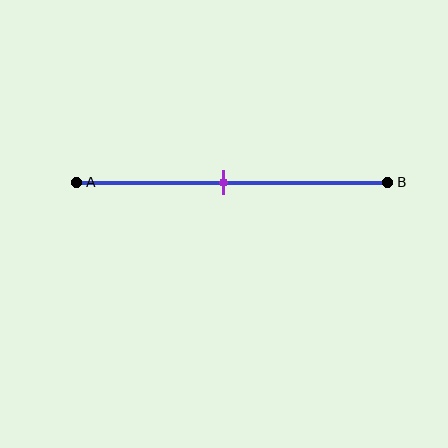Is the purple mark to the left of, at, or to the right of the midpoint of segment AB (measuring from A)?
The purple mark is approximately at the midpoint of segment AB.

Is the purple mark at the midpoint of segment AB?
Yes, the mark is approximately at the midpoint.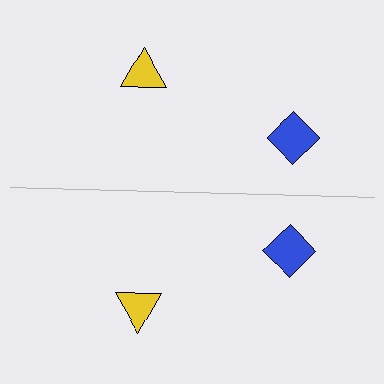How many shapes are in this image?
There are 4 shapes in this image.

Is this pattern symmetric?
Yes, this pattern has bilateral (reflection) symmetry.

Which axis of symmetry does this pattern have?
The pattern has a horizontal axis of symmetry running through the center of the image.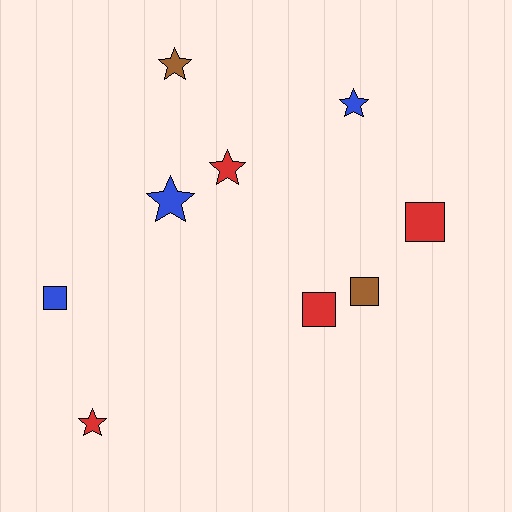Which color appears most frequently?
Red, with 4 objects.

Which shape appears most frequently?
Star, with 5 objects.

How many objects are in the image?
There are 9 objects.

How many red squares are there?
There are 2 red squares.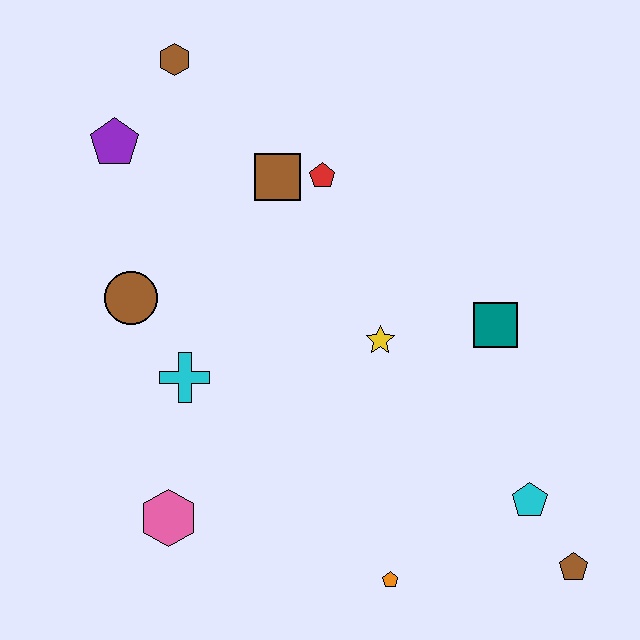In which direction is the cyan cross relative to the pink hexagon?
The cyan cross is above the pink hexagon.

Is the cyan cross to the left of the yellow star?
Yes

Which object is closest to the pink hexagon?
The cyan cross is closest to the pink hexagon.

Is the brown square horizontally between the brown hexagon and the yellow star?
Yes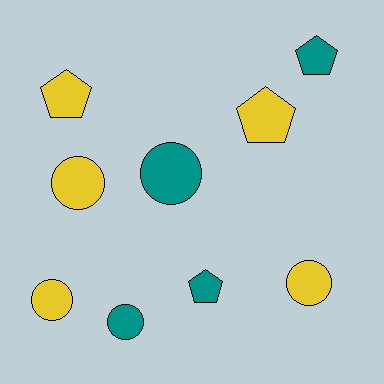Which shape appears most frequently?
Circle, with 5 objects.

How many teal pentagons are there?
There are 2 teal pentagons.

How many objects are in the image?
There are 9 objects.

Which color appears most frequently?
Yellow, with 5 objects.